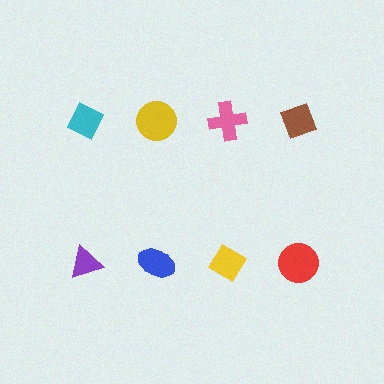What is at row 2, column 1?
A purple triangle.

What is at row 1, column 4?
A brown diamond.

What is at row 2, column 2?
A blue ellipse.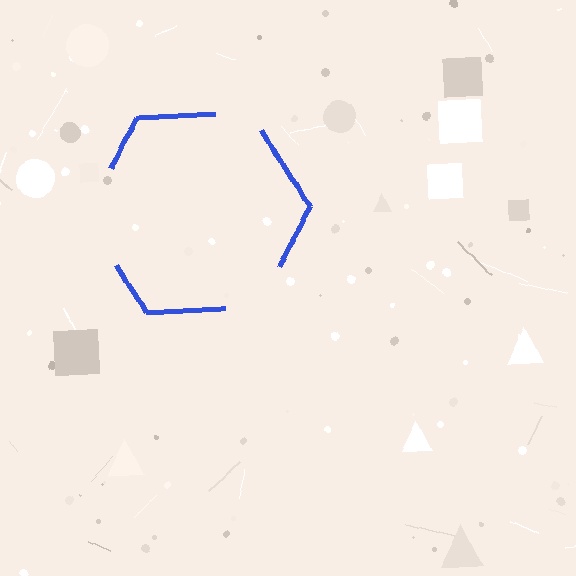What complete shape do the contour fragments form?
The contour fragments form a hexagon.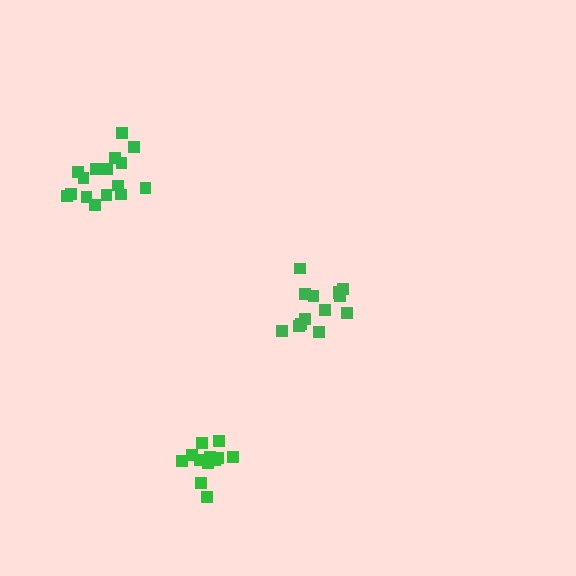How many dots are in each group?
Group 1: 12 dots, Group 2: 14 dots, Group 3: 16 dots (42 total).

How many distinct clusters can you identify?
There are 3 distinct clusters.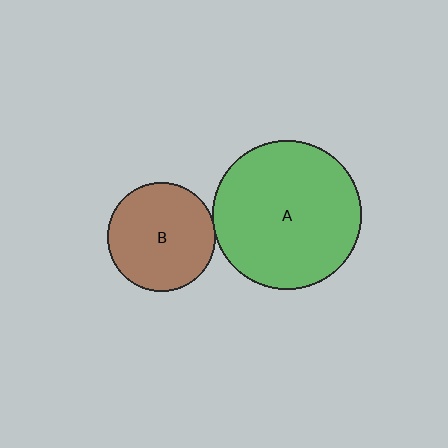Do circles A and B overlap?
Yes.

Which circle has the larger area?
Circle A (green).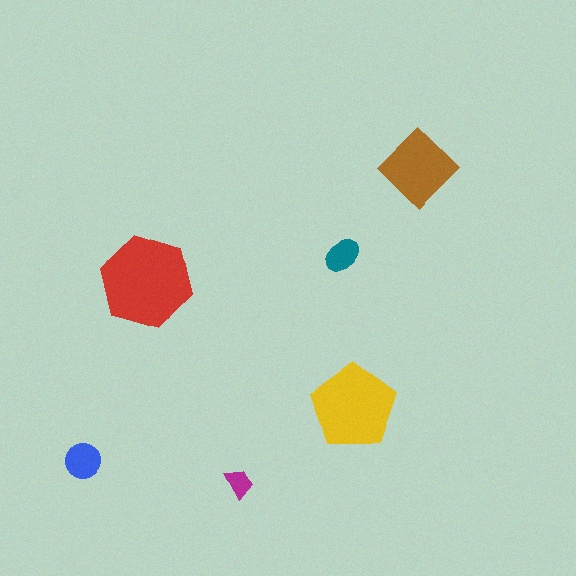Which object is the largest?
The red hexagon.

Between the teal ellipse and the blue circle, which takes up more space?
The blue circle.